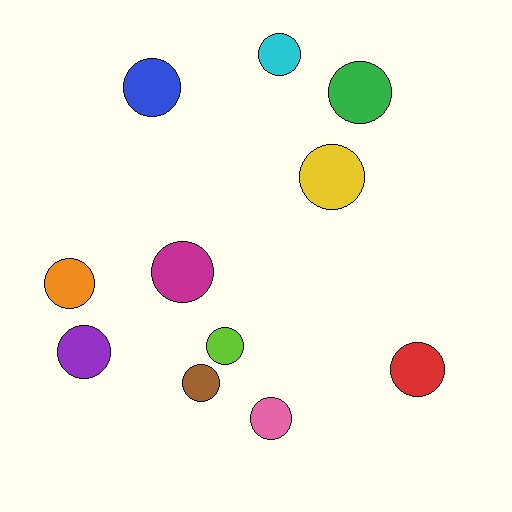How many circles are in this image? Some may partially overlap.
There are 11 circles.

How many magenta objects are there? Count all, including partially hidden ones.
There is 1 magenta object.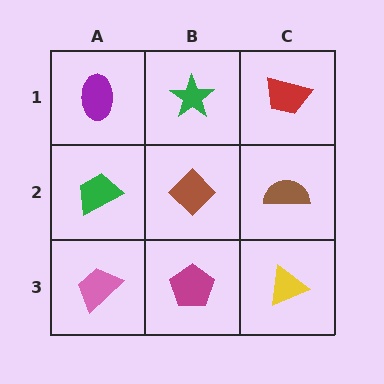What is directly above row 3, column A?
A green trapezoid.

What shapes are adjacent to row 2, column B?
A green star (row 1, column B), a magenta pentagon (row 3, column B), a green trapezoid (row 2, column A), a brown semicircle (row 2, column C).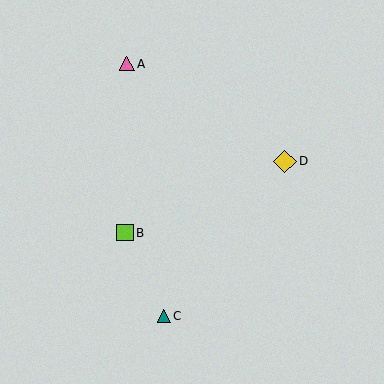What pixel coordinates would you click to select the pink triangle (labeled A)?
Click at (127, 64) to select the pink triangle A.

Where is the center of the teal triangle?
The center of the teal triangle is at (164, 316).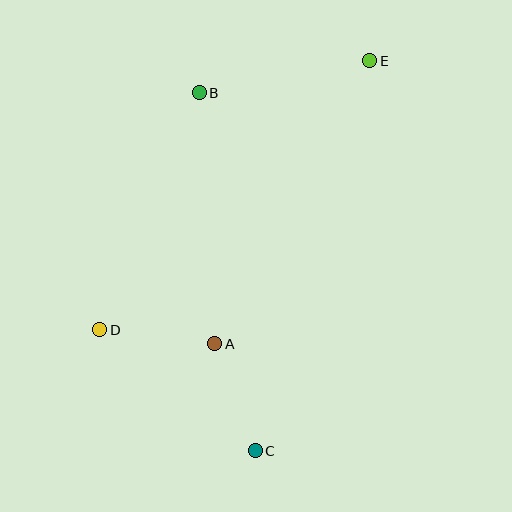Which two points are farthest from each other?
Points C and E are farthest from each other.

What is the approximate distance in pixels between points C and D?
The distance between C and D is approximately 197 pixels.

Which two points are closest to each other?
Points A and C are closest to each other.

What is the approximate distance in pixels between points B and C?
The distance between B and C is approximately 362 pixels.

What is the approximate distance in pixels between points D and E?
The distance between D and E is approximately 381 pixels.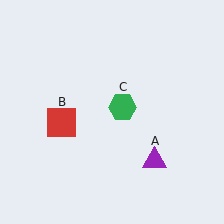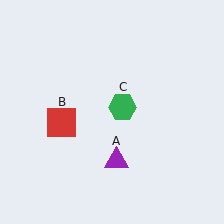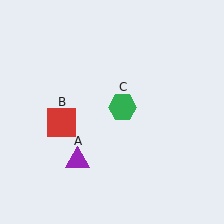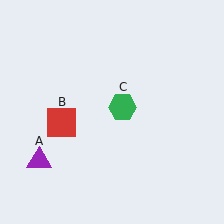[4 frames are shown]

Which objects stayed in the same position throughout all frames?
Red square (object B) and green hexagon (object C) remained stationary.